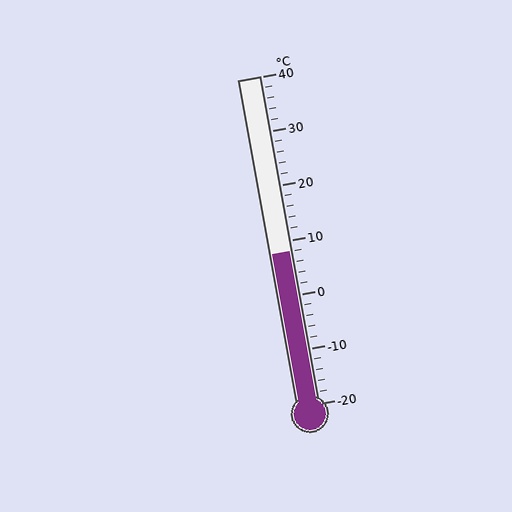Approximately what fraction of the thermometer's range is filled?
The thermometer is filled to approximately 45% of its range.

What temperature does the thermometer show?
The thermometer shows approximately 8°C.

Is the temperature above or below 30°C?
The temperature is below 30°C.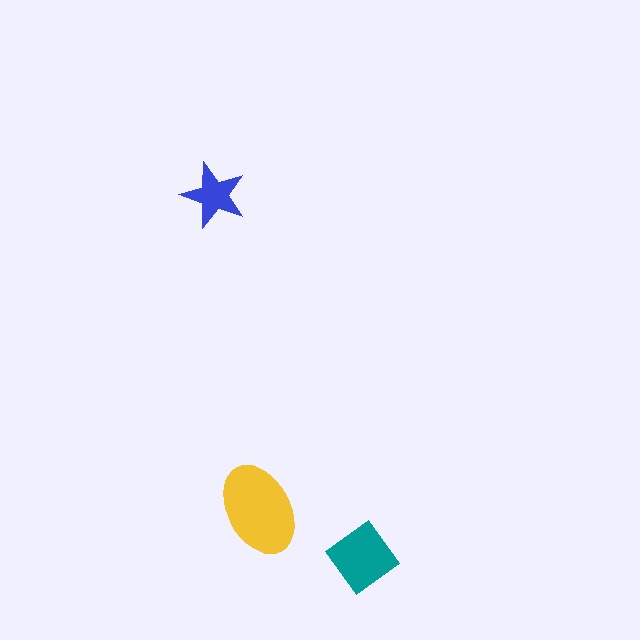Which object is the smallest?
The blue star.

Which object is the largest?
The yellow ellipse.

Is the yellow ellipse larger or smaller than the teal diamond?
Larger.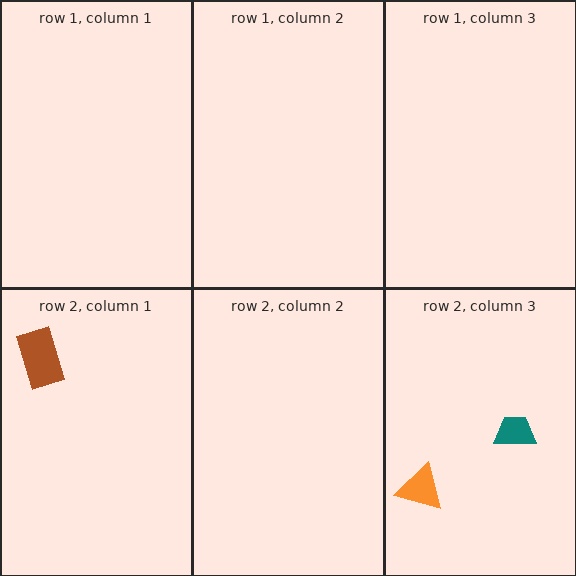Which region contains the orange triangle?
The row 2, column 3 region.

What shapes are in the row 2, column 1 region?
The brown rectangle.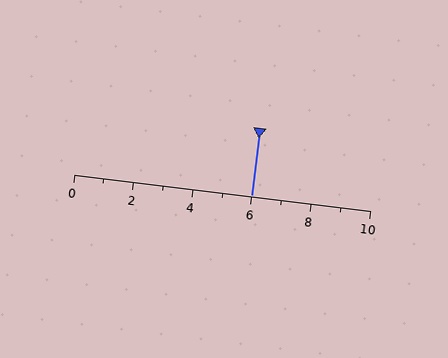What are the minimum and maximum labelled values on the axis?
The axis runs from 0 to 10.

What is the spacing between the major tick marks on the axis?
The major ticks are spaced 2 apart.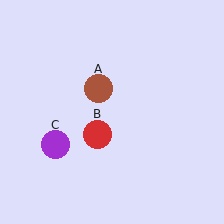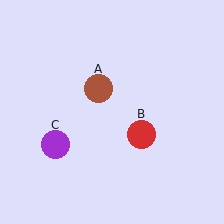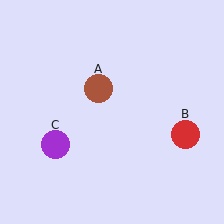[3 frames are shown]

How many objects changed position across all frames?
1 object changed position: red circle (object B).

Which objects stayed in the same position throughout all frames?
Brown circle (object A) and purple circle (object C) remained stationary.